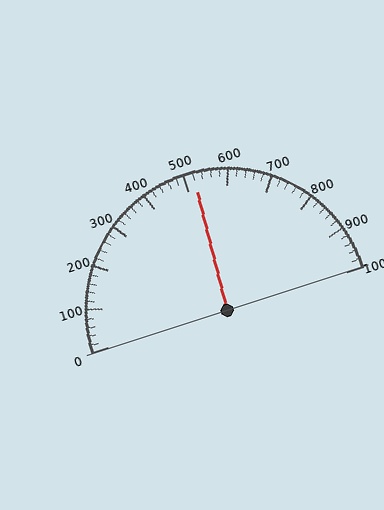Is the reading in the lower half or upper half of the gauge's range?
The reading is in the upper half of the range (0 to 1000).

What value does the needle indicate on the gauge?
The needle indicates approximately 520.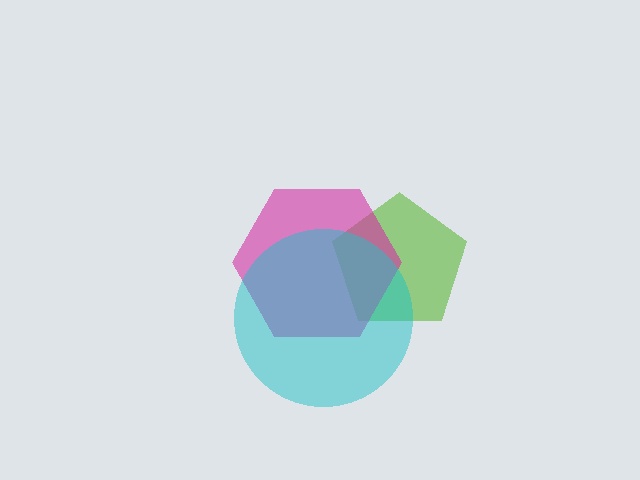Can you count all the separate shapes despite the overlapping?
Yes, there are 3 separate shapes.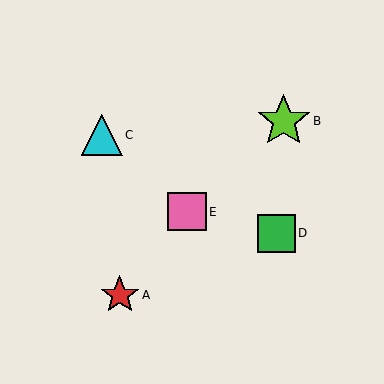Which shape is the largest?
The lime star (labeled B) is the largest.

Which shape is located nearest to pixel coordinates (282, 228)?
The green square (labeled D) at (277, 233) is nearest to that location.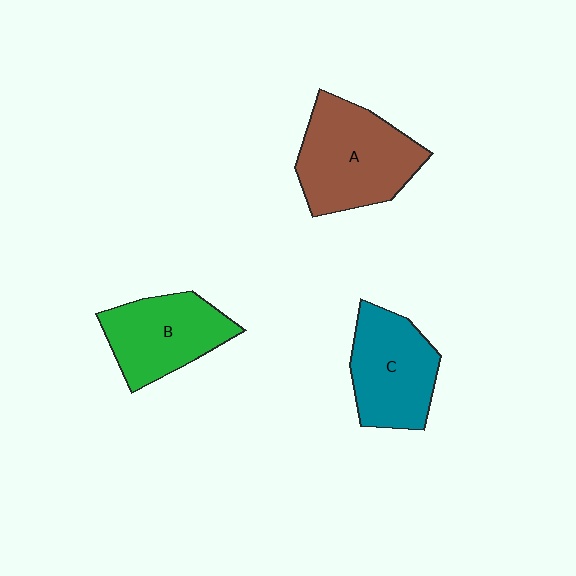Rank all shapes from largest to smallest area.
From largest to smallest: A (brown), C (teal), B (green).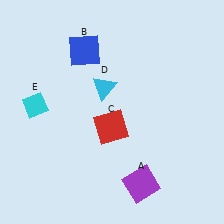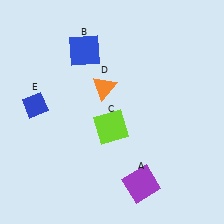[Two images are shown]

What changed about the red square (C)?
In Image 1, C is red. In Image 2, it changed to lime.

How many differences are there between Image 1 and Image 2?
There are 3 differences between the two images.